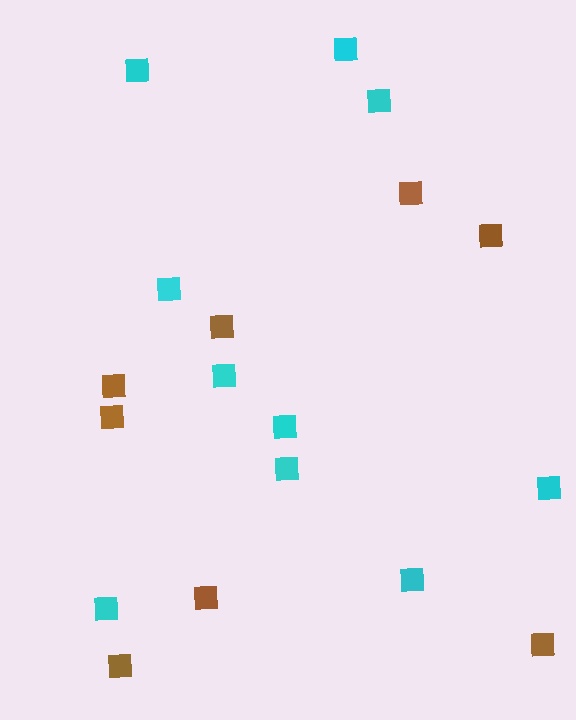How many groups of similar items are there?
There are 2 groups: one group of brown squares (8) and one group of cyan squares (10).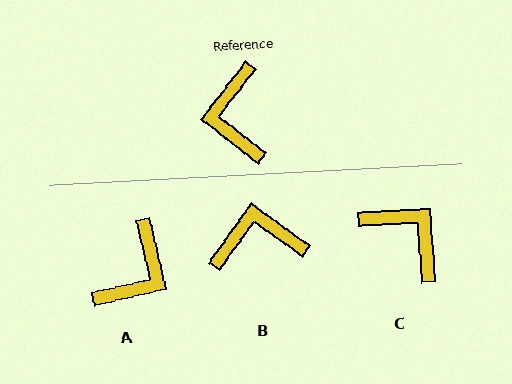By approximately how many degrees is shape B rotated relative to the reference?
Approximately 88 degrees clockwise.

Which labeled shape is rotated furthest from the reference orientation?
A, about 141 degrees away.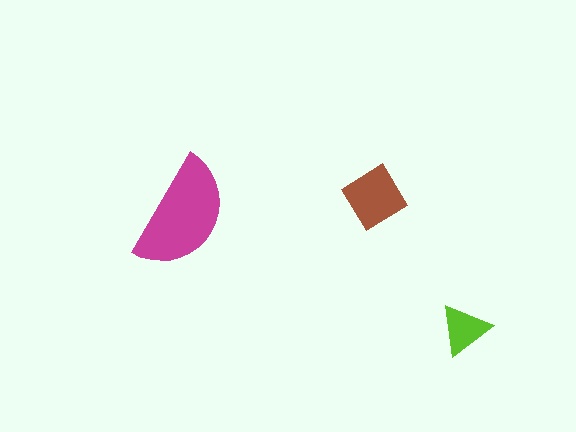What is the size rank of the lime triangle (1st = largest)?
3rd.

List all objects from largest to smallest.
The magenta semicircle, the brown diamond, the lime triangle.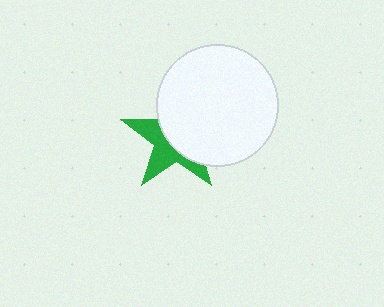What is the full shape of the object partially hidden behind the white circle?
The partially hidden object is a green star.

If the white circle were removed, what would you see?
You would see the complete green star.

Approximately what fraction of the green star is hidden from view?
Roughly 57% of the green star is hidden behind the white circle.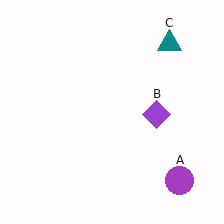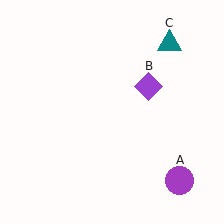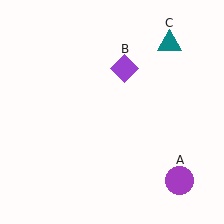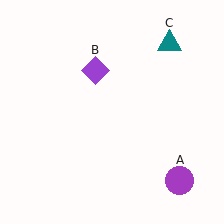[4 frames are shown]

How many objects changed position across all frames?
1 object changed position: purple diamond (object B).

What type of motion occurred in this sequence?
The purple diamond (object B) rotated counterclockwise around the center of the scene.